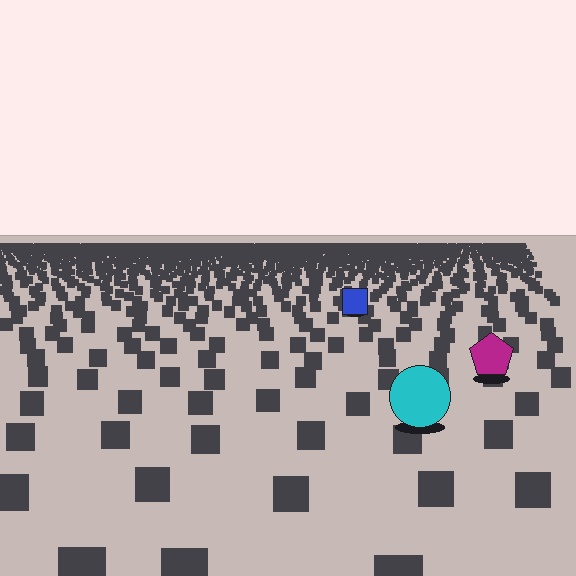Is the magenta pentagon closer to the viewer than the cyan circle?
No. The cyan circle is closer — you can tell from the texture gradient: the ground texture is coarser near it.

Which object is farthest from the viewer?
The blue square is farthest from the viewer. It appears smaller and the ground texture around it is denser.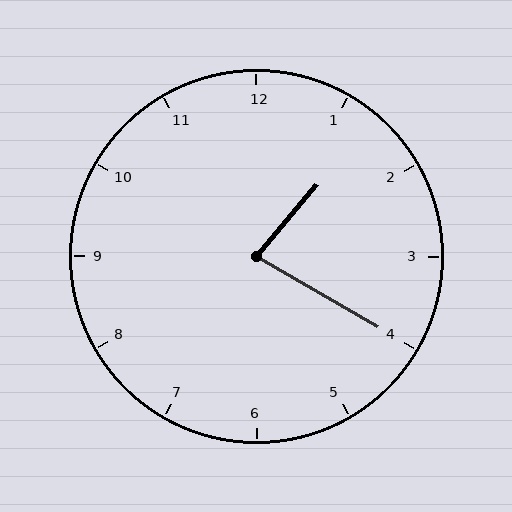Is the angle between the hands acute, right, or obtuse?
It is acute.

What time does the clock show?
1:20.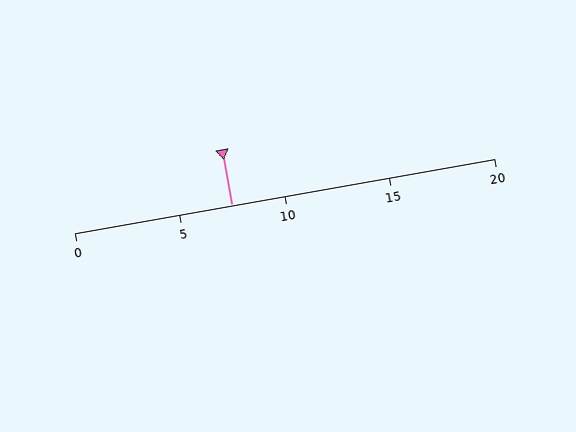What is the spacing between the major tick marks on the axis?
The major ticks are spaced 5 apart.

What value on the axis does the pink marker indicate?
The marker indicates approximately 7.5.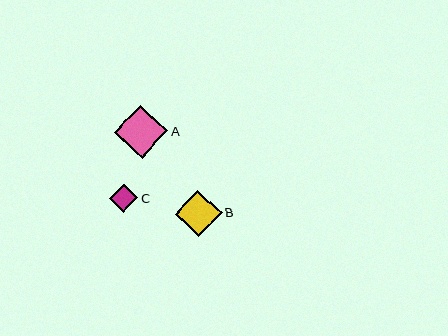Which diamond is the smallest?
Diamond C is the smallest with a size of approximately 28 pixels.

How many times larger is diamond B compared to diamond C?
Diamond B is approximately 1.7 times the size of diamond C.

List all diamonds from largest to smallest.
From largest to smallest: A, B, C.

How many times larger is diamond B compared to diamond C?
Diamond B is approximately 1.7 times the size of diamond C.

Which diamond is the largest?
Diamond A is the largest with a size of approximately 53 pixels.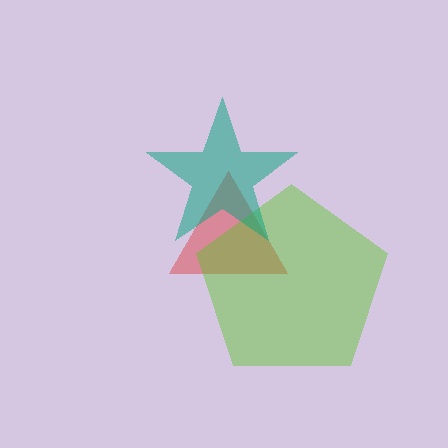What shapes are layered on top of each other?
The layered shapes are: a red triangle, a lime pentagon, a teal star.